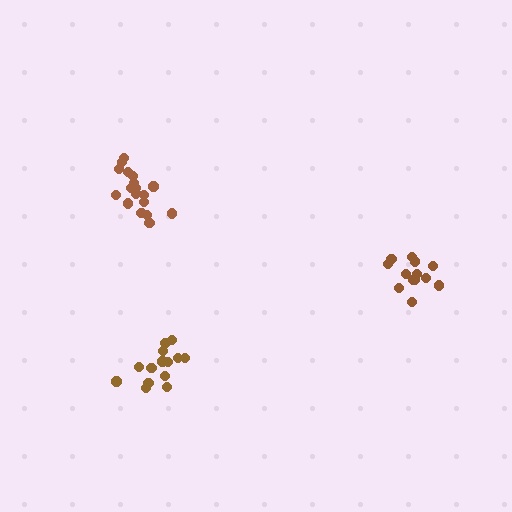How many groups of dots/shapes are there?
There are 3 groups.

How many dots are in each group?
Group 1: 18 dots, Group 2: 14 dots, Group 3: 13 dots (45 total).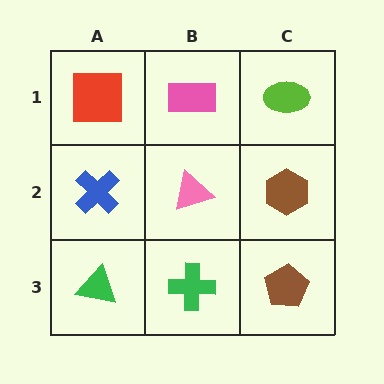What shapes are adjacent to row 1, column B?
A pink triangle (row 2, column B), a red square (row 1, column A), a lime ellipse (row 1, column C).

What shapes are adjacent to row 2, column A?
A red square (row 1, column A), a green triangle (row 3, column A), a pink triangle (row 2, column B).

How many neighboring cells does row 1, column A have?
2.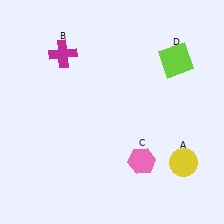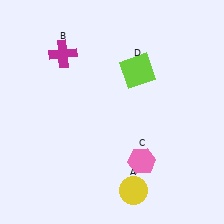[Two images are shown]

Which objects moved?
The objects that moved are: the yellow circle (A), the lime square (D).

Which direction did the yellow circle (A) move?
The yellow circle (A) moved left.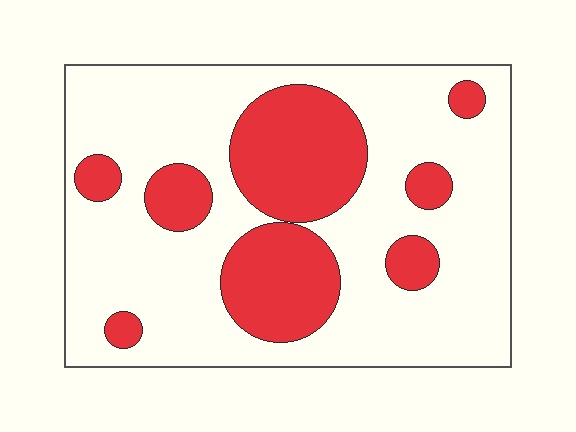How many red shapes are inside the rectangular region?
8.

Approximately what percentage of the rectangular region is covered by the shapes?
Approximately 30%.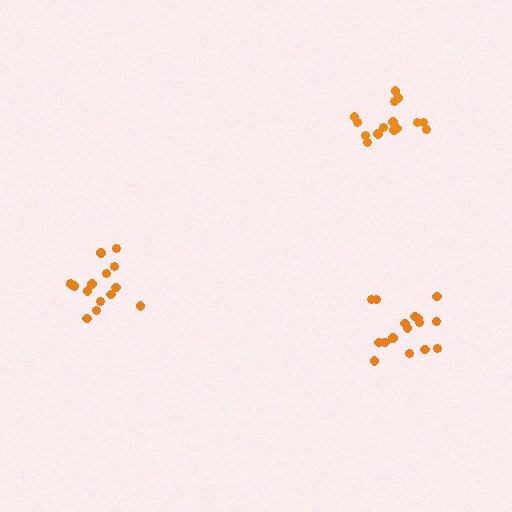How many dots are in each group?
Group 1: 16 dots, Group 2: 15 dots, Group 3: 16 dots (47 total).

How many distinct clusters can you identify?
There are 3 distinct clusters.